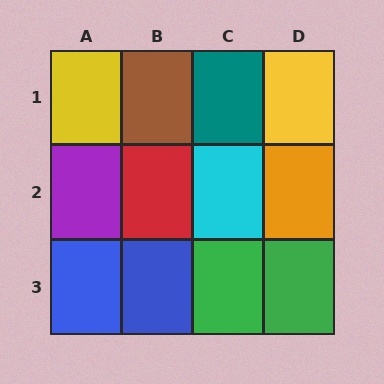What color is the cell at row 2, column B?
Red.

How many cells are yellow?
2 cells are yellow.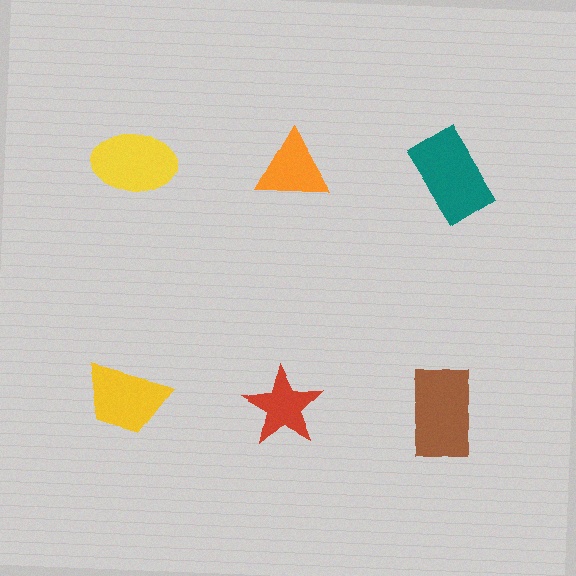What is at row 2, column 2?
A red star.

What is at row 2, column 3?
A brown rectangle.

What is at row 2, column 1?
A yellow trapezoid.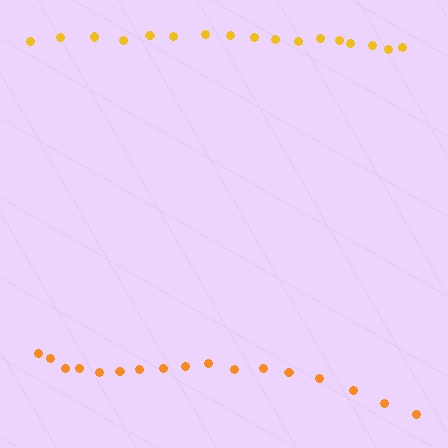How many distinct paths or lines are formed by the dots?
There are 2 distinct paths.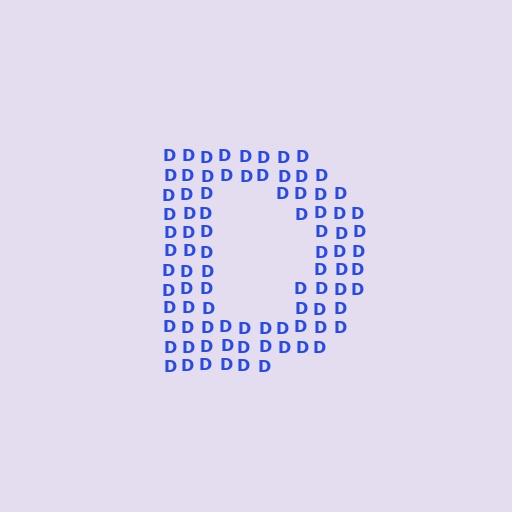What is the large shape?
The large shape is the letter D.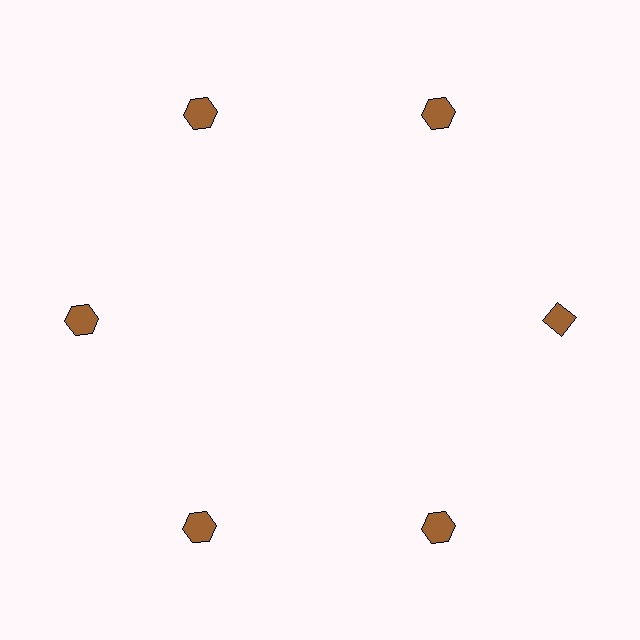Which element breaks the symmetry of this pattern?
The brown diamond at roughly the 3 o'clock position breaks the symmetry. All other shapes are brown hexagons.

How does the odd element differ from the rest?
It has a different shape: diamond instead of hexagon.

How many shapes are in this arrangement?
There are 6 shapes arranged in a ring pattern.